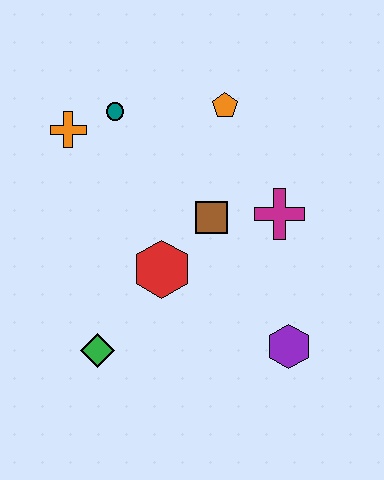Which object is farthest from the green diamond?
The orange pentagon is farthest from the green diamond.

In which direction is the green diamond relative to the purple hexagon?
The green diamond is to the left of the purple hexagon.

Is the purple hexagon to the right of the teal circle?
Yes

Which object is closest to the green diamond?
The red hexagon is closest to the green diamond.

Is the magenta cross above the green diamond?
Yes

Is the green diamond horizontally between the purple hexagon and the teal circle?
No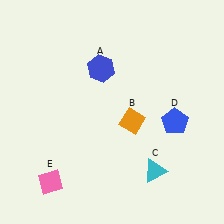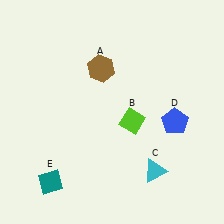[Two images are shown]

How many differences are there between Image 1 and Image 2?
There are 3 differences between the two images.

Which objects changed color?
A changed from blue to brown. B changed from orange to lime. E changed from pink to teal.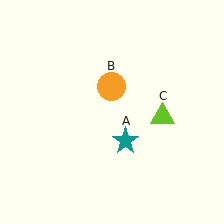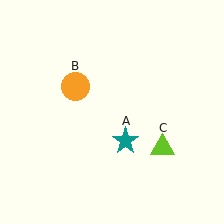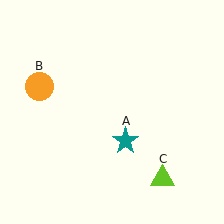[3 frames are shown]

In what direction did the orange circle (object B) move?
The orange circle (object B) moved left.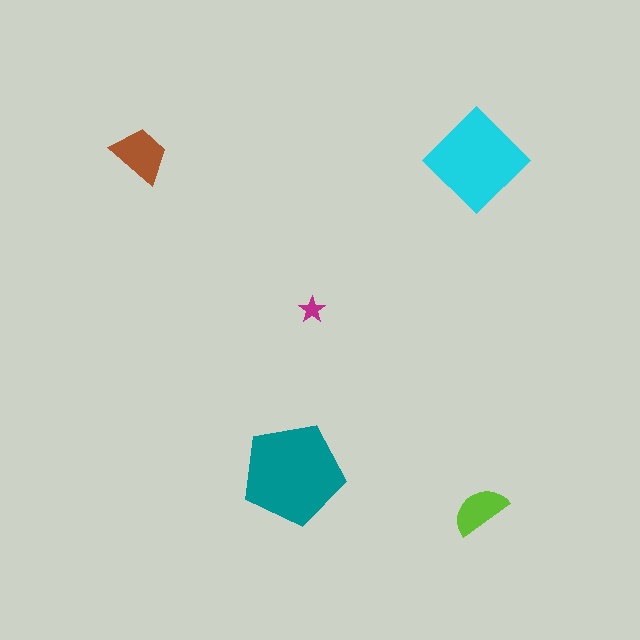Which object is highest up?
The brown trapezoid is topmost.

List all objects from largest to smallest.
The teal pentagon, the cyan diamond, the brown trapezoid, the lime semicircle, the magenta star.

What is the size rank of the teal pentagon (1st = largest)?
1st.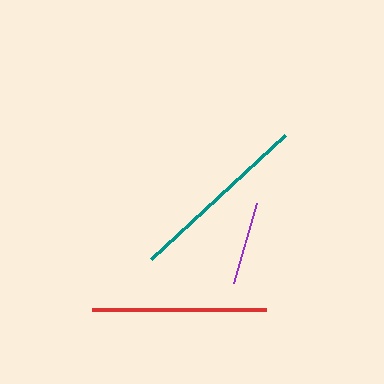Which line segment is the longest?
The teal line is the longest at approximately 183 pixels.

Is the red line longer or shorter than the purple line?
The red line is longer than the purple line.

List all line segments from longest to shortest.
From longest to shortest: teal, red, purple.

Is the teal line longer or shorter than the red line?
The teal line is longer than the red line.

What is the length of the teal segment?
The teal segment is approximately 183 pixels long.